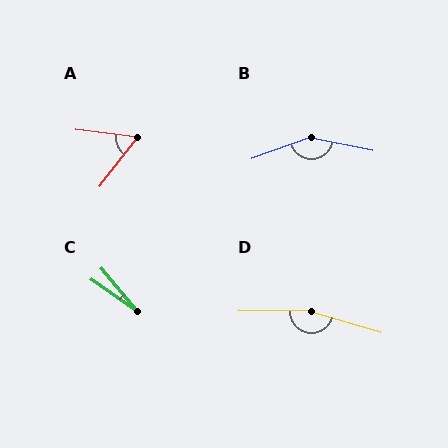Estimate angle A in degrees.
Approximately 59 degrees.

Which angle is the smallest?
C, at approximately 16 degrees.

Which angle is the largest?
D, at approximately 164 degrees.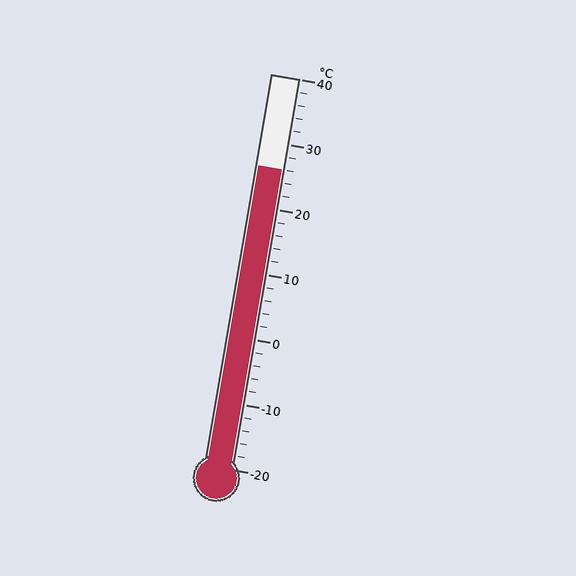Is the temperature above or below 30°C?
The temperature is below 30°C.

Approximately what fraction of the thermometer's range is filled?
The thermometer is filled to approximately 75% of its range.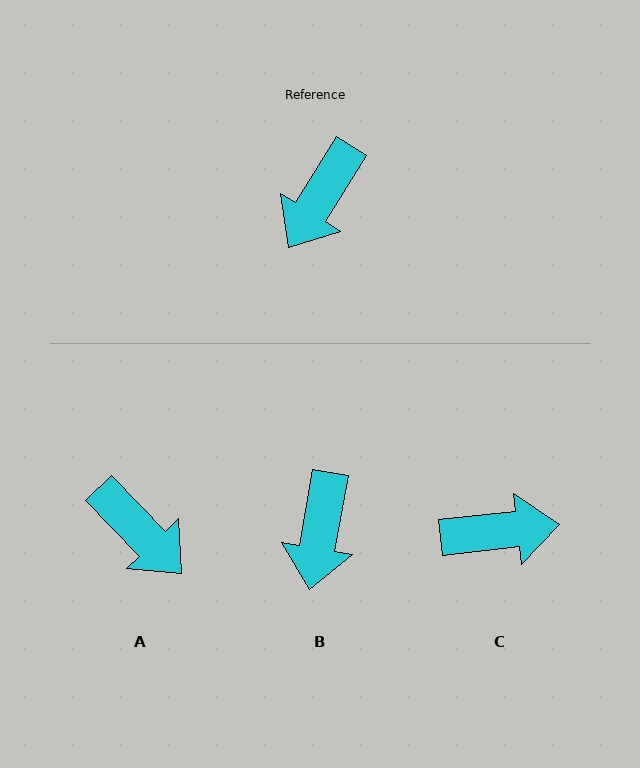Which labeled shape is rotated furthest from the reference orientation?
C, about 128 degrees away.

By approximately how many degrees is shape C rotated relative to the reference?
Approximately 128 degrees counter-clockwise.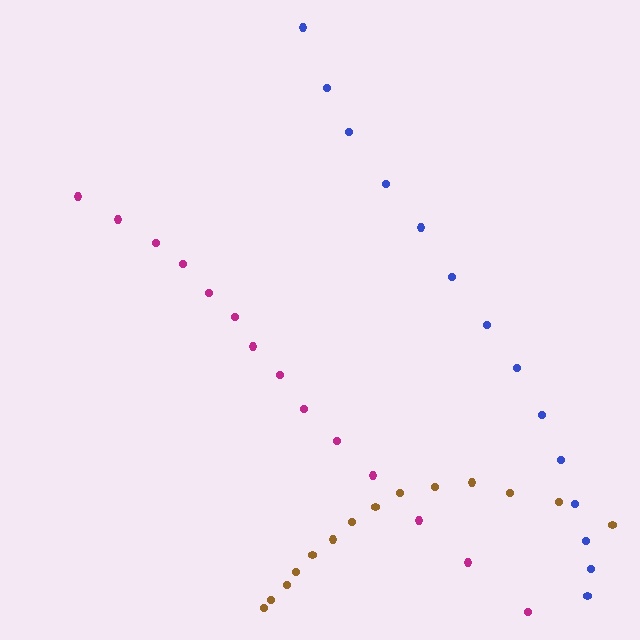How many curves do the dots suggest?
There are 3 distinct paths.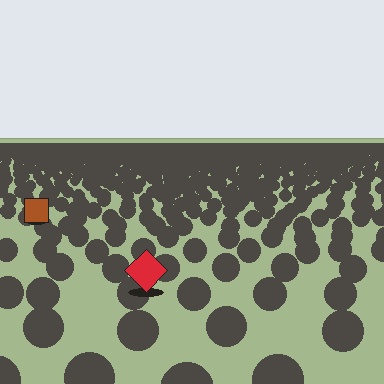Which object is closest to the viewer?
The red diamond is closest. The texture marks near it are larger and more spread out.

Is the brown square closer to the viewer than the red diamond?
No. The red diamond is closer — you can tell from the texture gradient: the ground texture is coarser near it.